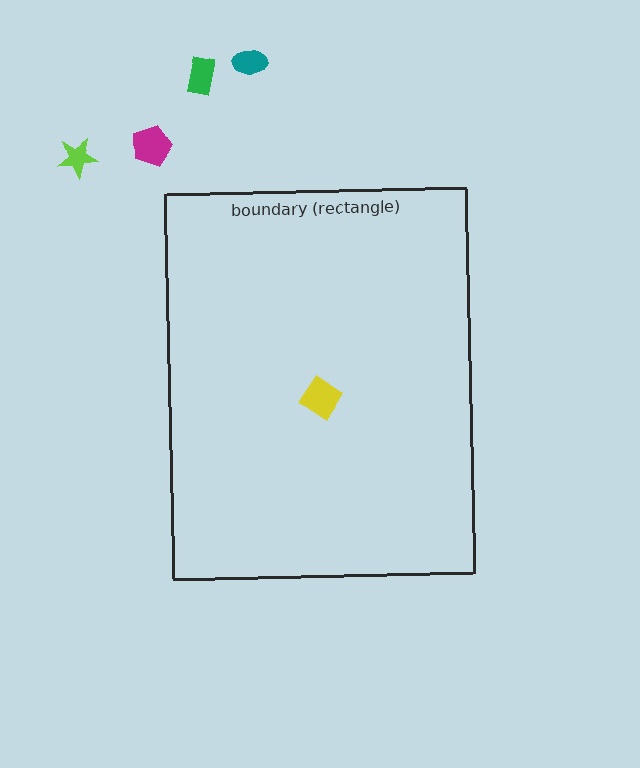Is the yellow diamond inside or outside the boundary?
Inside.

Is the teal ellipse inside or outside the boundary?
Outside.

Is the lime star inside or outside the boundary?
Outside.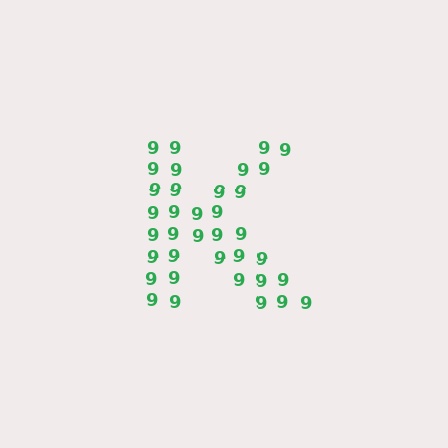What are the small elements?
The small elements are digit 9's.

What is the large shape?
The large shape is the letter K.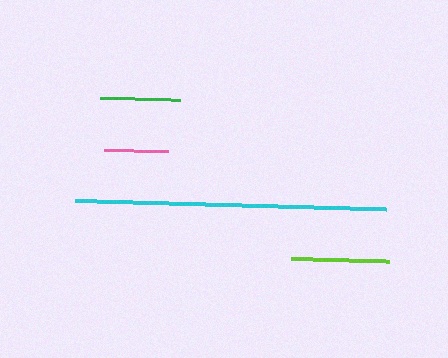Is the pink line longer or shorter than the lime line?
The lime line is longer than the pink line.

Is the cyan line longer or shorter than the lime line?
The cyan line is longer than the lime line.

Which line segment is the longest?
The cyan line is the longest at approximately 311 pixels.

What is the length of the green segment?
The green segment is approximately 80 pixels long.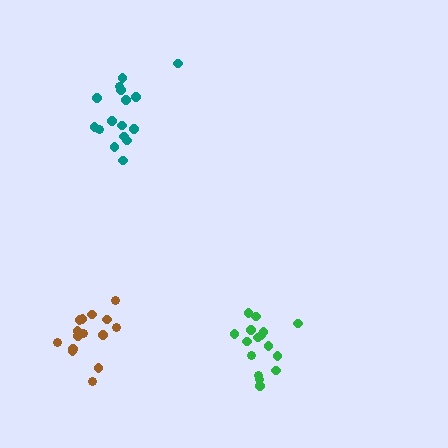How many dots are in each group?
Group 1: 16 dots, Group 2: 16 dots, Group 3: 16 dots (48 total).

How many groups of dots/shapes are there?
There are 3 groups.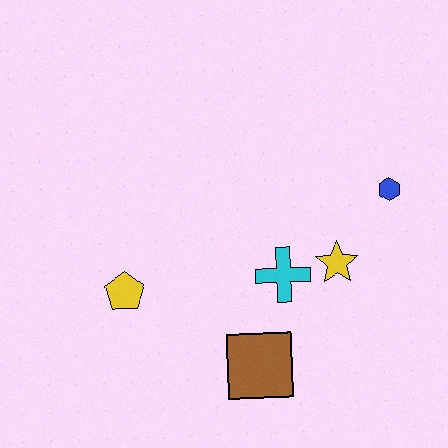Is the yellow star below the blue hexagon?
Yes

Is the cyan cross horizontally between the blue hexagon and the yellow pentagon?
Yes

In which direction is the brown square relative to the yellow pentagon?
The brown square is to the right of the yellow pentagon.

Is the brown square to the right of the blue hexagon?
No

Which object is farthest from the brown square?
The blue hexagon is farthest from the brown square.